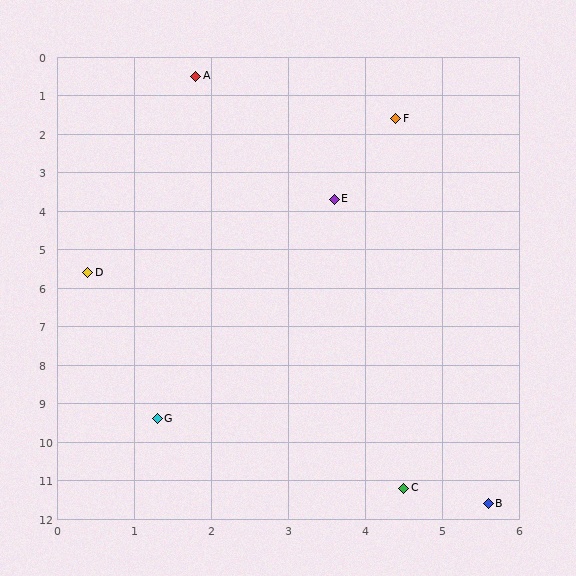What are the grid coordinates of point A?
Point A is at approximately (1.8, 0.5).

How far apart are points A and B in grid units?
Points A and B are about 11.7 grid units apart.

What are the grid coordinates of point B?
Point B is at approximately (5.6, 11.6).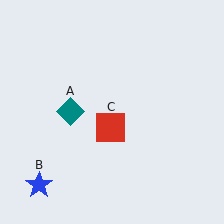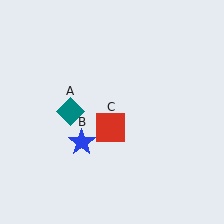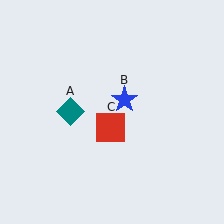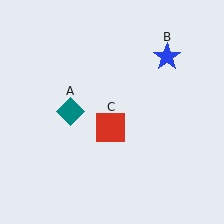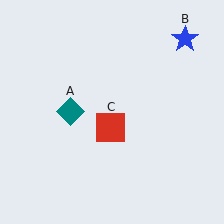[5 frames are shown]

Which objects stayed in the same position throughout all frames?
Teal diamond (object A) and red square (object C) remained stationary.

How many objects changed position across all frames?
1 object changed position: blue star (object B).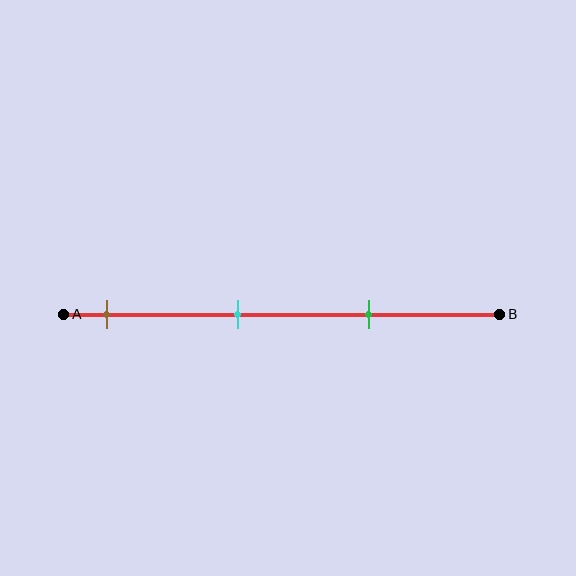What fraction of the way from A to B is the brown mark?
The brown mark is approximately 10% (0.1) of the way from A to B.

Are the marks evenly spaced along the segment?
Yes, the marks are approximately evenly spaced.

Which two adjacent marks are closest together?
The cyan and green marks are the closest adjacent pair.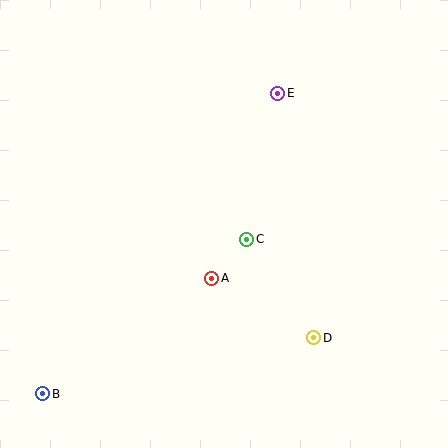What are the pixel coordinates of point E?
Point E is at (278, 93).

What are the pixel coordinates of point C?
Point C is at (246, 239).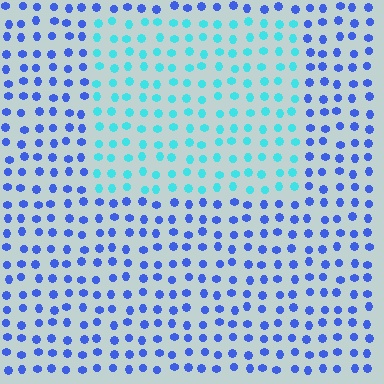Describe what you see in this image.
The image is filled with small blue elements in a uniform arrangement. A rectangle-shaped region is visible where the elements are tinted to a slightly different hue, forming a subtle color boundary.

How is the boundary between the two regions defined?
The boundary is defined purely by a slight shift in hue (about 47 degrees). Spacing, size, and orientation are identical on both sides.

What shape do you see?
I see a rectangle.